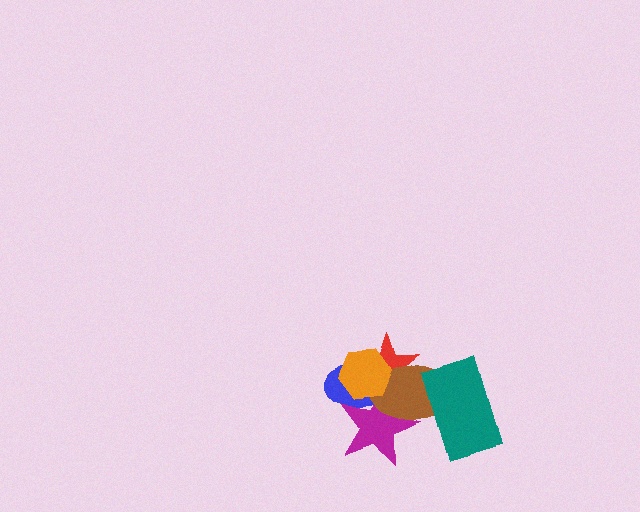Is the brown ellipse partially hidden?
Yes, it is partially covered by another shape.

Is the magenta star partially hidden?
Yes, it is partially covered by another shape.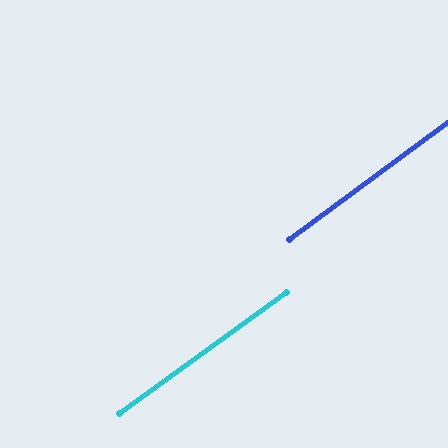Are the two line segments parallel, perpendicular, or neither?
Parallel — their directions differ by only 0.5°.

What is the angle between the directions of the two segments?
Approximately 1 degree.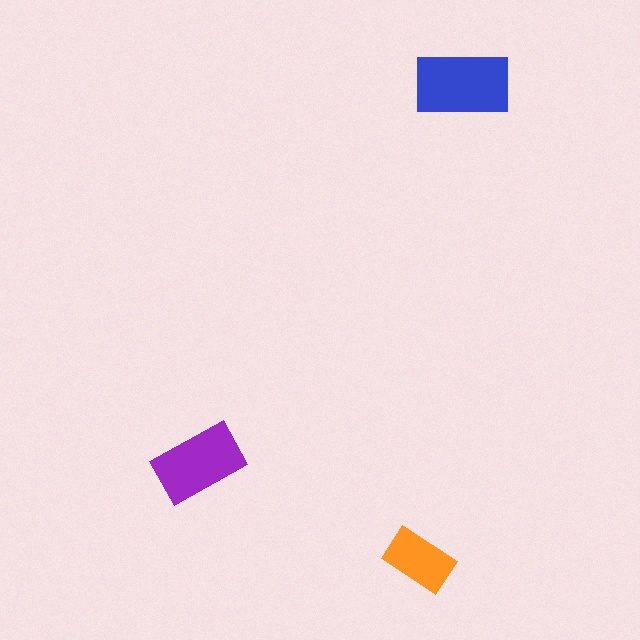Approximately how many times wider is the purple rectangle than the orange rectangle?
About 1.5 times wider.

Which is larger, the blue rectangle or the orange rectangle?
The blue one.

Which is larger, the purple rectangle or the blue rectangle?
The blue one.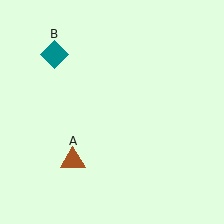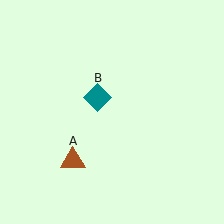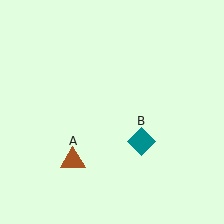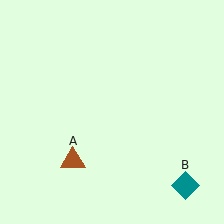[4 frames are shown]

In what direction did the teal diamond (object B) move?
The teal diamond (object B) moved down and to the right.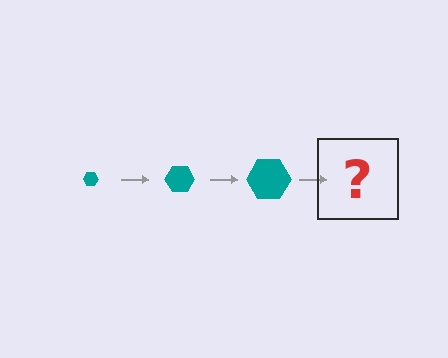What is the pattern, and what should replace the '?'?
The pattern is that the hexagon gets progressively larger each step. The '?' should be a teal hexagon, larger than the previous one.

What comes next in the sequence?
The next element should be a teal hexagon, larger than the previous one.